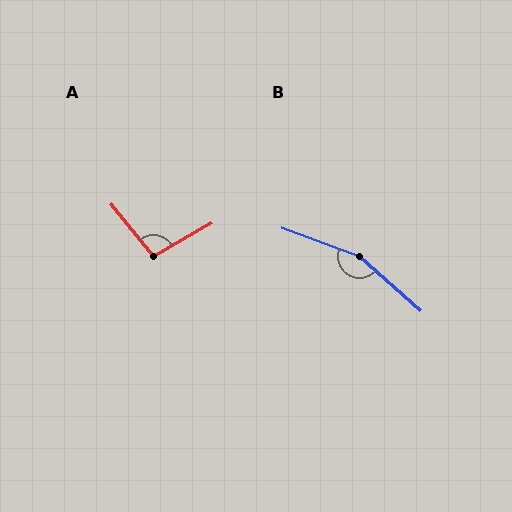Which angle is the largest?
B, at approximately 159 degrees.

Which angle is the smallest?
A, at approximately 99 degrees.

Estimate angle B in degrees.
Approximately 159 degrees.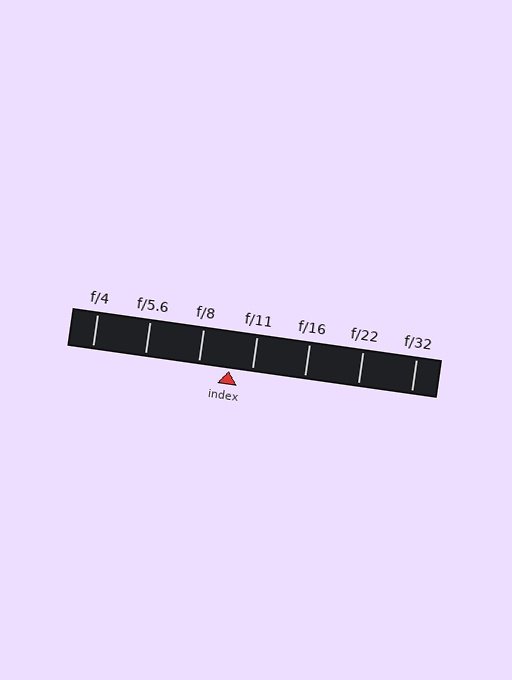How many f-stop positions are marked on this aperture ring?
There are 7 f-stop positions marked.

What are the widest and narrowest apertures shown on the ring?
The widest aperture shown is f/4 and the narrowest is f/32.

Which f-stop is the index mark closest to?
The index mark is closest to f/11.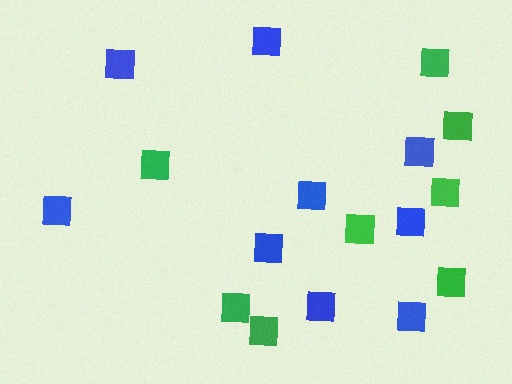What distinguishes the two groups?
There are 2 groups: one group of blue squares (9) and one group of green squares (8).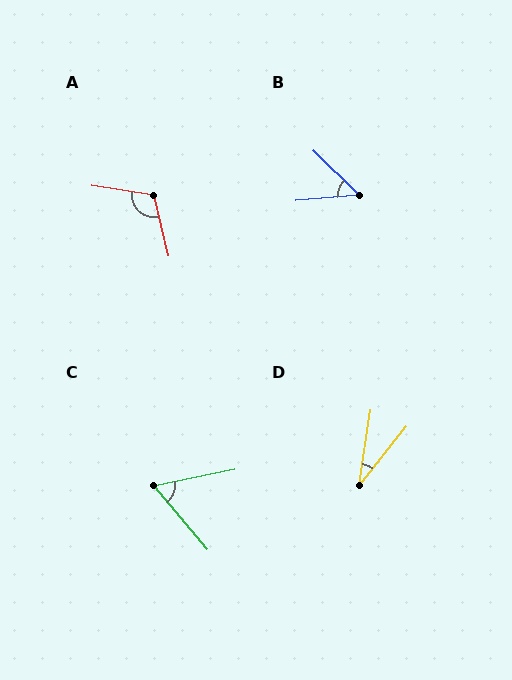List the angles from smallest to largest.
D (30°), B (49°), C (61°), A (112°).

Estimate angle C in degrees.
Approximately 61 degrees.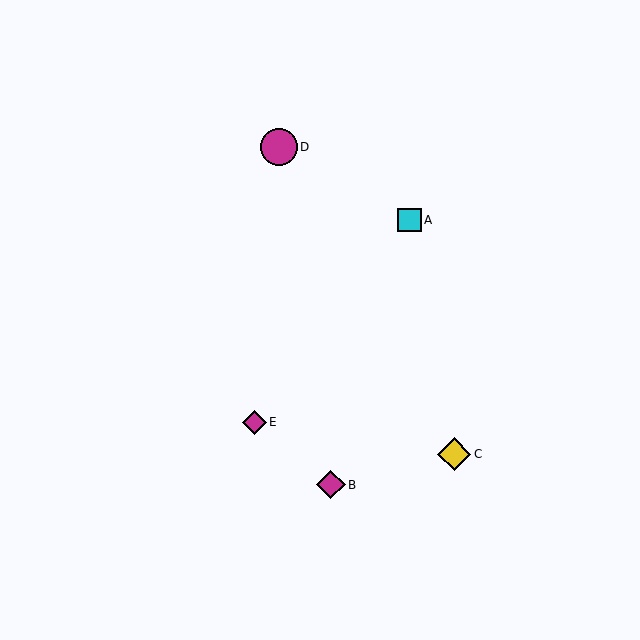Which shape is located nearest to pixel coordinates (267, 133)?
The magenta circle (labeled D) at (279, 147) is nearest to that location.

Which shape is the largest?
The magenta circle (labeled D) is the largest.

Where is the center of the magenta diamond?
The center of the magenta diamond is at (254, 422).